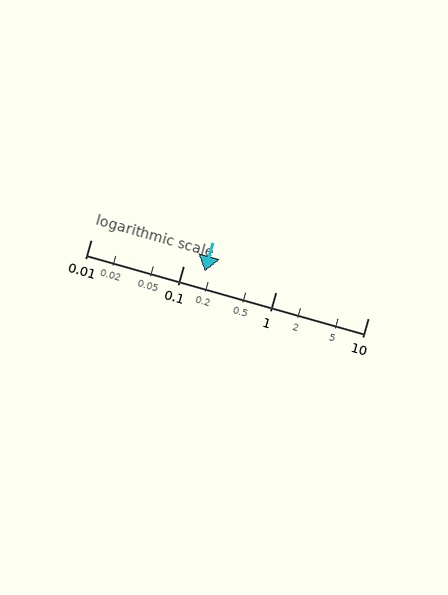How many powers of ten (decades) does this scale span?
The scale spans 3 decades, from 0.01 to 10.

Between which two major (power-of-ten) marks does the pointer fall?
The pointer is between 0.1 and 1.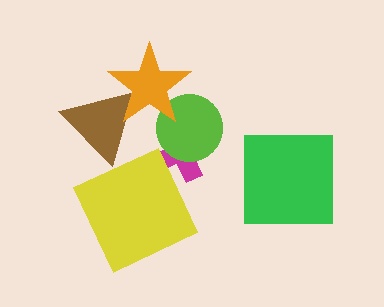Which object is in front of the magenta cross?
The lime circle is in front of the magenta cross.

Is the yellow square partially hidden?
No, no other shape covers it.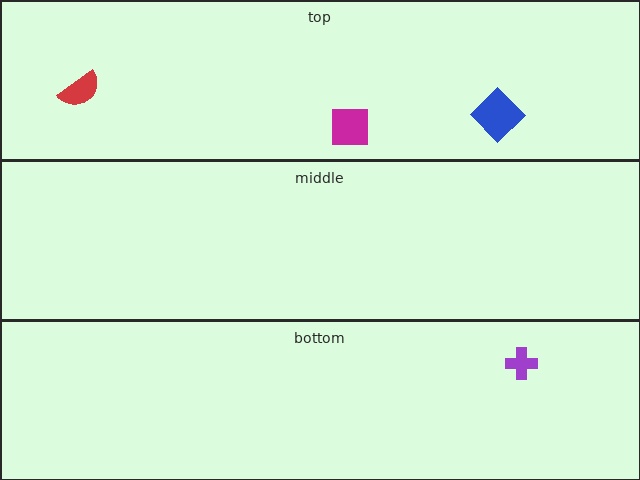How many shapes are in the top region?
3.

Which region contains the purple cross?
The bottom region.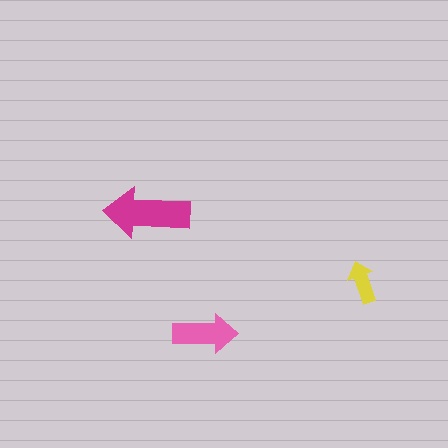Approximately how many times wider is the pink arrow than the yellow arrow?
About 1.5 times wider.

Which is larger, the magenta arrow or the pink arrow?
The magenta one.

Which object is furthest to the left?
The magenta arrow is leftmost.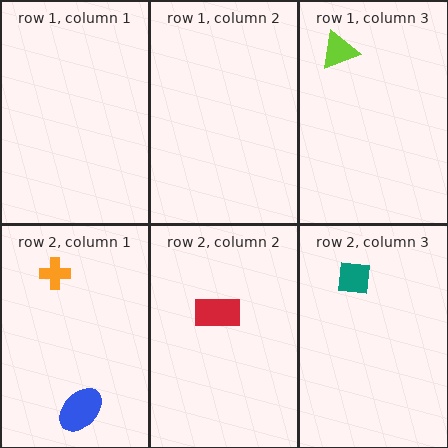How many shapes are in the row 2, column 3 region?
1.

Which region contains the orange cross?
The row 2, column 1 region.